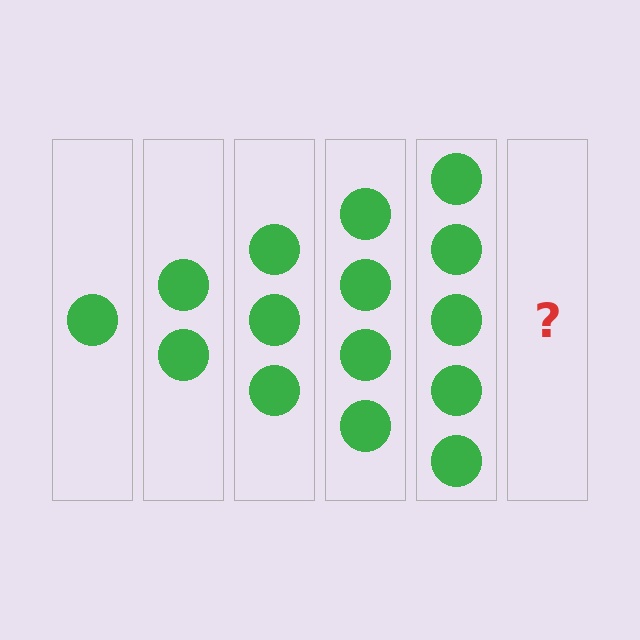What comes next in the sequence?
The next element should be 6 circles.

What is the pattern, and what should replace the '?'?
The pattern is that each step adds one more circle. The '?' should be 6 circles.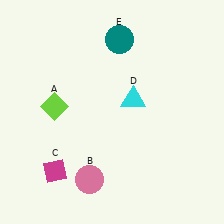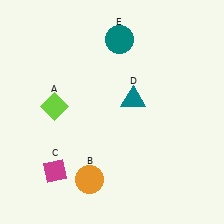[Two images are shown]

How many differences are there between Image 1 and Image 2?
There are 2 differences between the two images.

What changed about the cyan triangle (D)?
In Image 1, D is cyan. In Image 2, it changed to teal.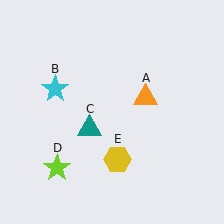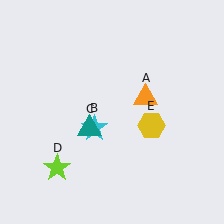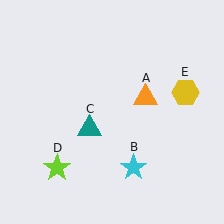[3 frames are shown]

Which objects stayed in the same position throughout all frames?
Orange triangle (object A) and teal triangle (object C) and lime star (object D) remained stationary.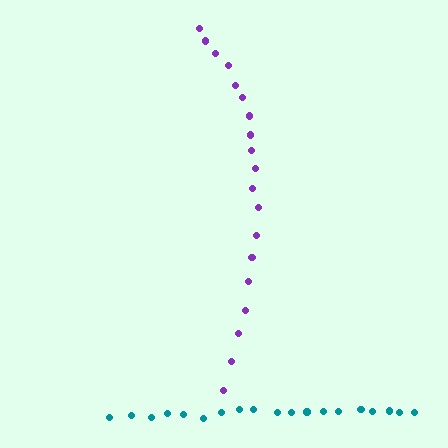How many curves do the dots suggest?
There are 2 distinct paths.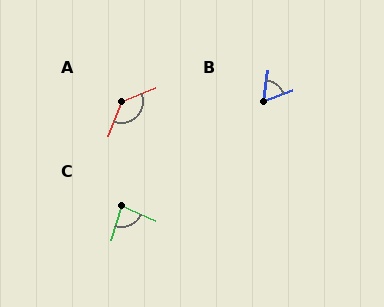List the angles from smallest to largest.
B (61°), C (83°), A (133°).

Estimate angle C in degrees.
Approximately 83 degrees.